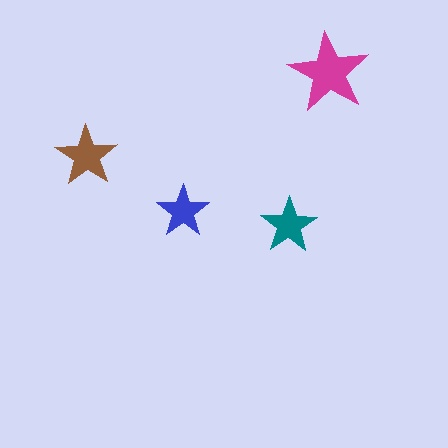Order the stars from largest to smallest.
the magenta one, the brown one, the teal one, the blue one.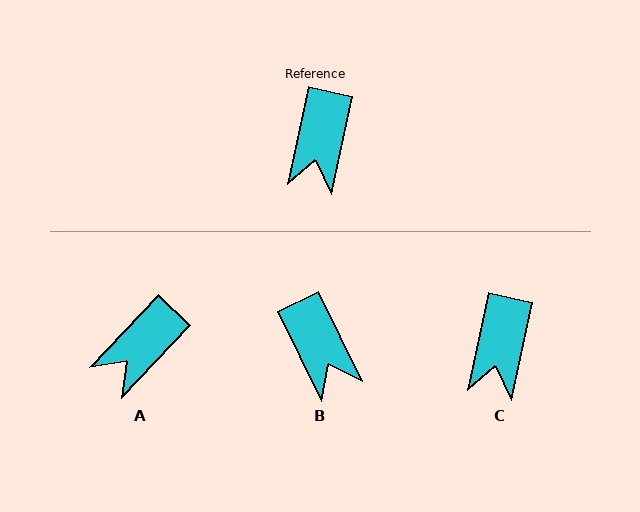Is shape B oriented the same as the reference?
No, it is off by about 38 degrees.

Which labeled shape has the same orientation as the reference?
C.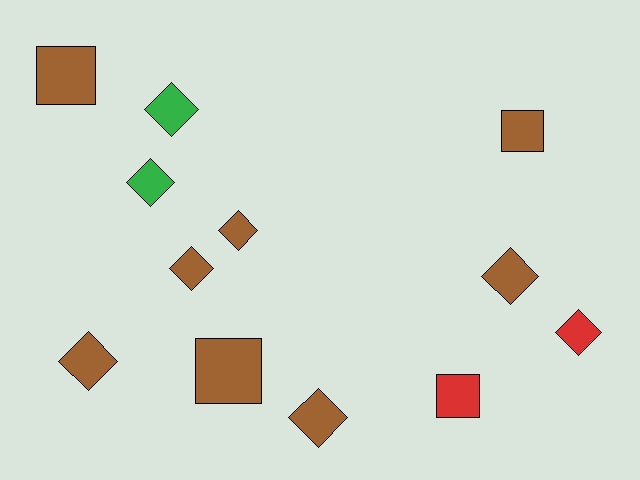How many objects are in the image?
There are 12 objects.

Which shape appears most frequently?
Diamond, with 8 objects.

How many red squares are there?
There is 1 red square.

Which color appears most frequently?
Brown, with 8 objects.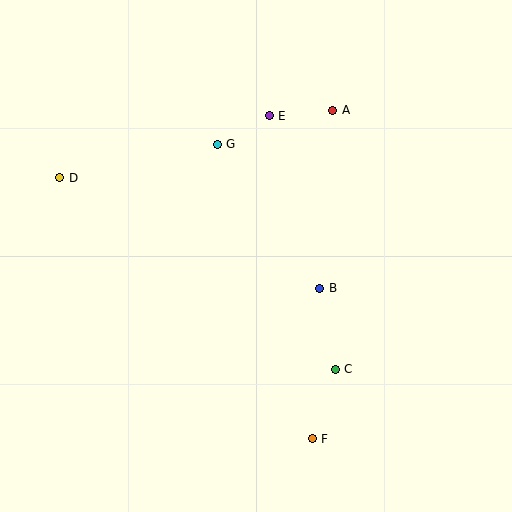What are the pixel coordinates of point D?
Point D is at (60, 178).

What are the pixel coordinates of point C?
Point C is at (335, 369).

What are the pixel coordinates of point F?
Point F is at (312, 439).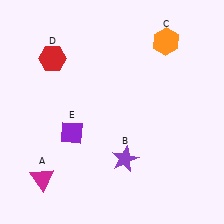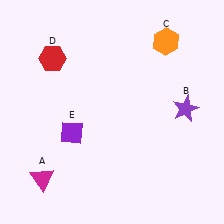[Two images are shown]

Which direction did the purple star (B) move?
The purple star (B) moved right.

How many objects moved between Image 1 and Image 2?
1 object moved between the two images.